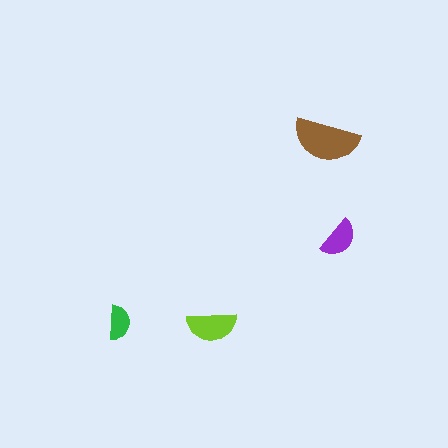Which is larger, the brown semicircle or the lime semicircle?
The brown one.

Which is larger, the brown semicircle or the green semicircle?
The brown one.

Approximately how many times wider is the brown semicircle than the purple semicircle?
About 1.5 times wider.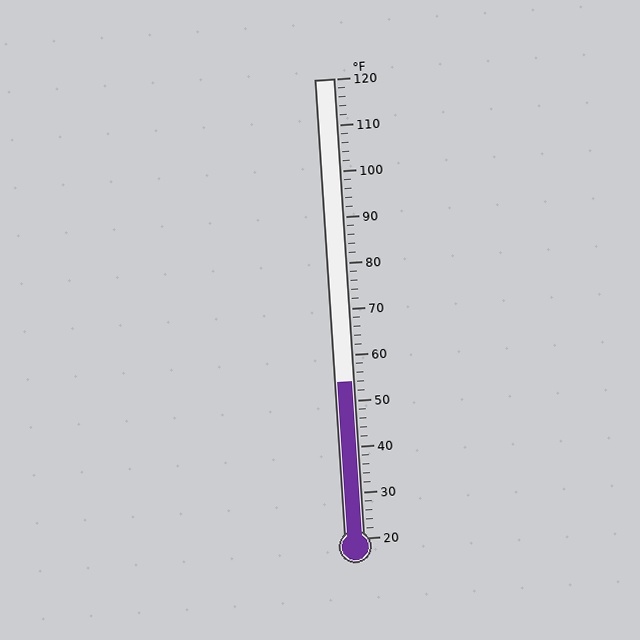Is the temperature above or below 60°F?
The temperature is below 60°F.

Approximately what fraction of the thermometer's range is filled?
The thermometer is filled to approximately 35% of its range.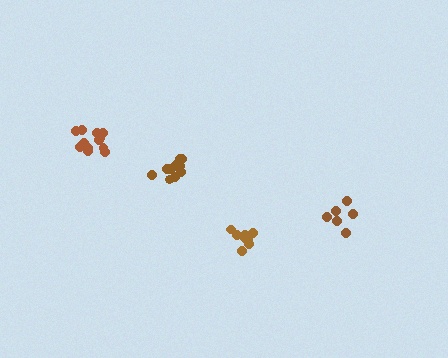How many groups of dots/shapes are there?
There are 4 groups.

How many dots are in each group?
Group 1: 12 dots, Group 2: 10 dots, Group 3: 10 dots, Group 4: 6 dots (38 total).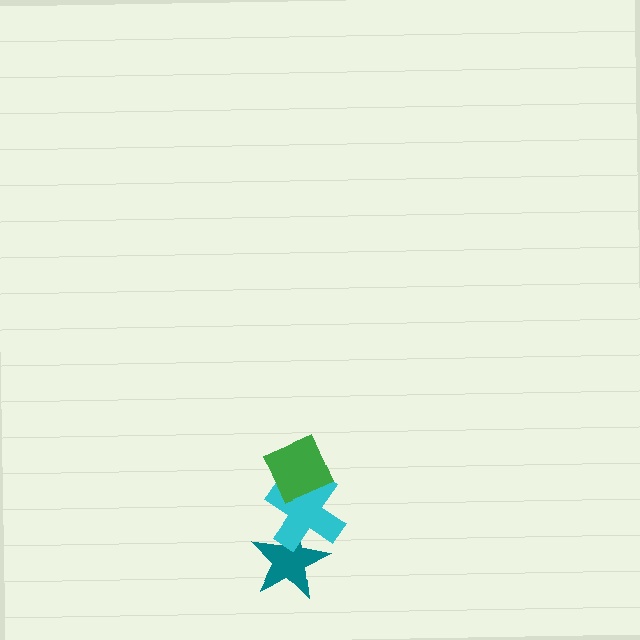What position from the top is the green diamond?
The green diamond is 1st from the top.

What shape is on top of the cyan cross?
The green diamond is on top of the cyan cross.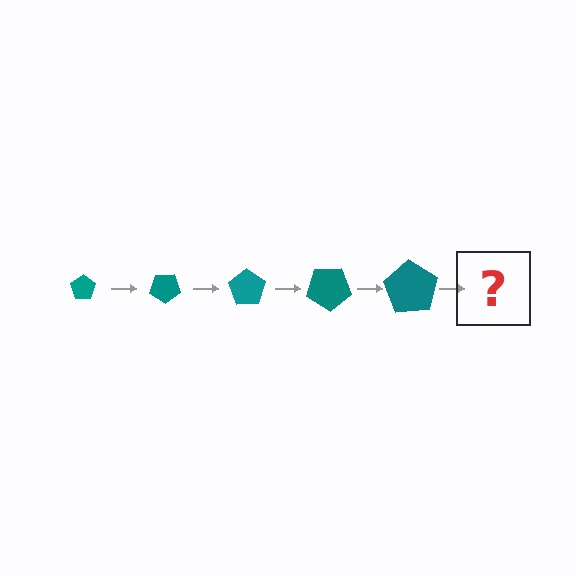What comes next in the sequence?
The next element should be a pentagon, larger than the previous one and rotated 175 degrees from the start.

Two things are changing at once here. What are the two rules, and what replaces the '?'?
The two rules are that the pentagon grows larger each step and it rotates 35 degrees each step. The '?' should be a pentagon, larger than the previous one and rotated 175 degrees from the start.